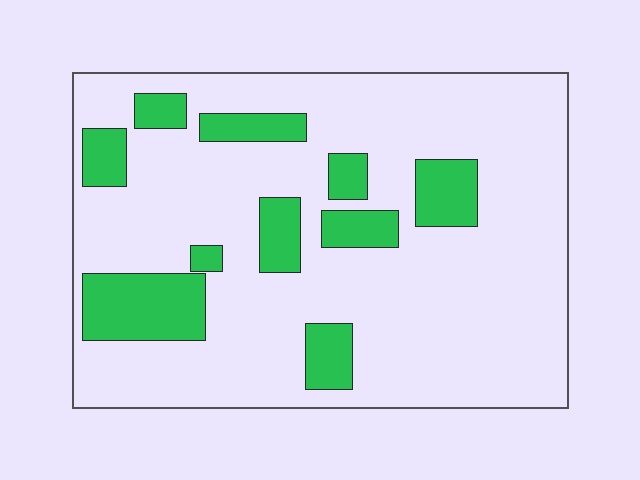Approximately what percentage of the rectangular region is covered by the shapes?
Approximately 20%.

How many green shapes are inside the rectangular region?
10.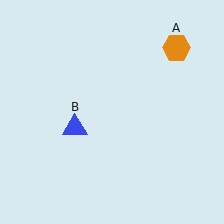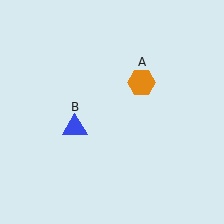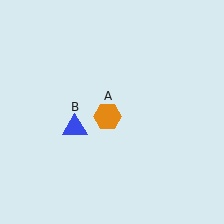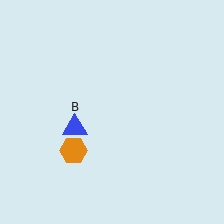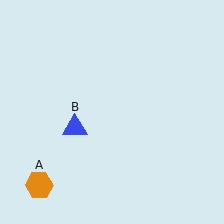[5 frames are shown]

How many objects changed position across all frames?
1 object changed position: orange hexagon (object A).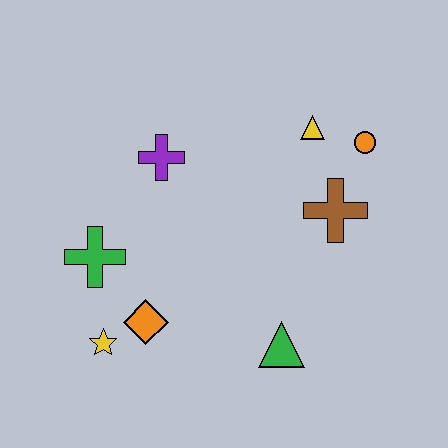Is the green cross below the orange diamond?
No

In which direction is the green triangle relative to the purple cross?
The green triangle is below the purple cross.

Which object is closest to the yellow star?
The orange diamond is closest to the yellow star.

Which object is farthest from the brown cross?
The yellow star is farthest from the brown cross.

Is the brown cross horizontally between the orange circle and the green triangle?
Yes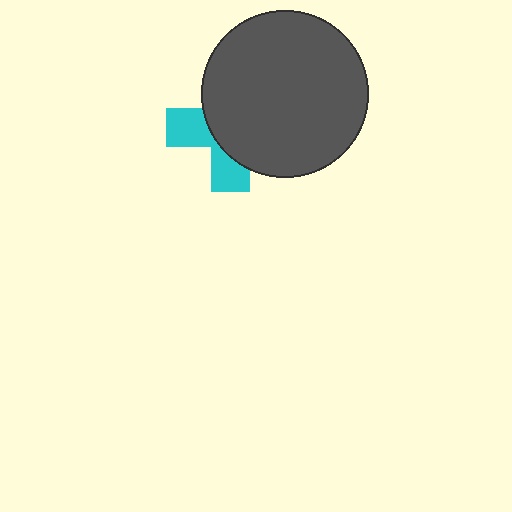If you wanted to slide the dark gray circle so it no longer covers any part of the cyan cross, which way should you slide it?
Slide it right — that is the most direct way to separate the two shapes.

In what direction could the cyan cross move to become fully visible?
The cyan cross could move left. That would shift it out from behind the dark gray circle entirely.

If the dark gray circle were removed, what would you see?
You would see the complete cyan cross.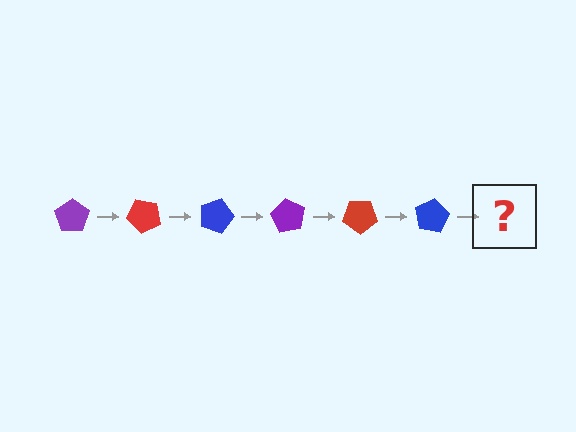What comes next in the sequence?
The next element should be a purple pentagon, rotated 270 degrees from the start.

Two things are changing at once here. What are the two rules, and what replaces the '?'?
The two rules are that it rotates 45 degrees each step and the color cycles through purple, red, and blue. The '?' should be a purple pentagon, rotated 270 degrees from the start.